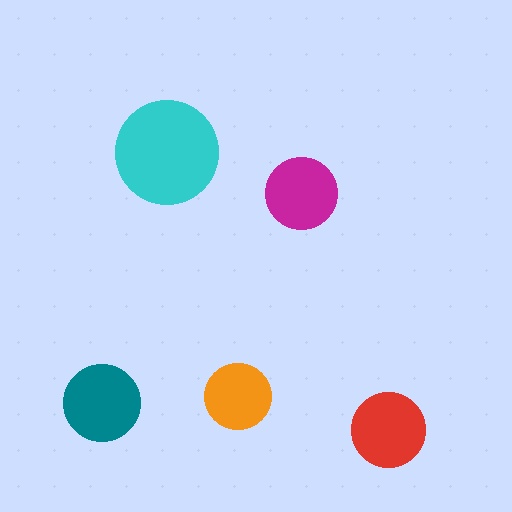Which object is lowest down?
The red circle is bottommost.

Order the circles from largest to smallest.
the cyan one, the teal one, the red one, the magenta one, the orange one.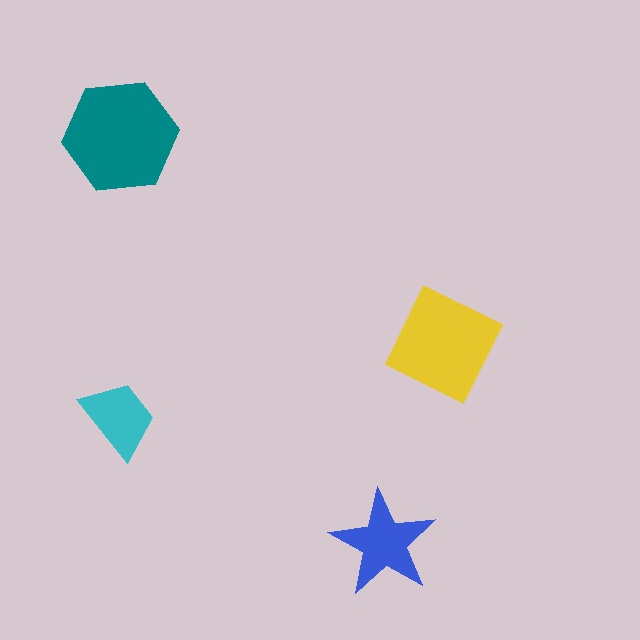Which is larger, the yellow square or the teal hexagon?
The teal hexagon.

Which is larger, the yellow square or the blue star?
The yellow square.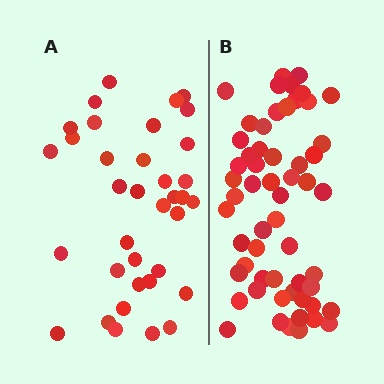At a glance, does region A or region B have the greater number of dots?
Region B (the right region) has more dots.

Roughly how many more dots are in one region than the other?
Region B has approximately 20 more dots than region A.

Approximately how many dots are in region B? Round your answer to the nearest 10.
About 60 dots. (The exact count is 57, which rounds to 60.)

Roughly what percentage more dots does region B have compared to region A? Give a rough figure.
About 60% more.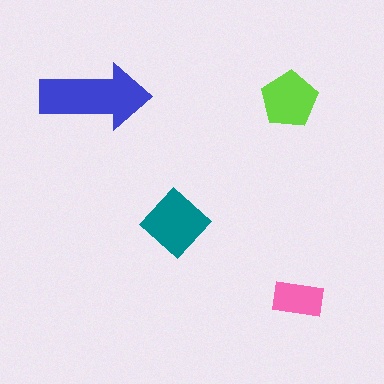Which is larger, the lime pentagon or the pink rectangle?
The lime pentagon.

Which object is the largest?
The blue arrow.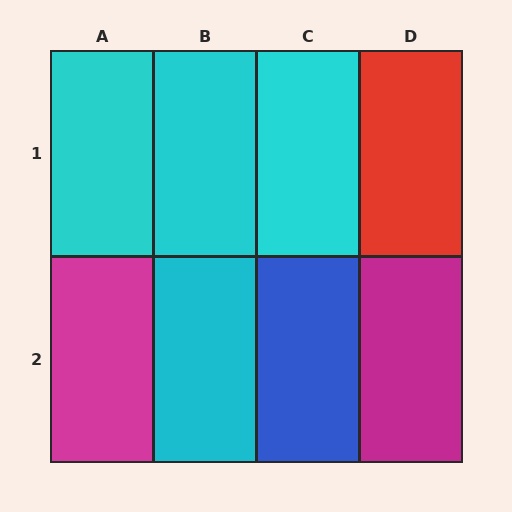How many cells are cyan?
4 cells are cyan.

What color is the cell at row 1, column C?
Cyan.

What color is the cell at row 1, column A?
Cyan.